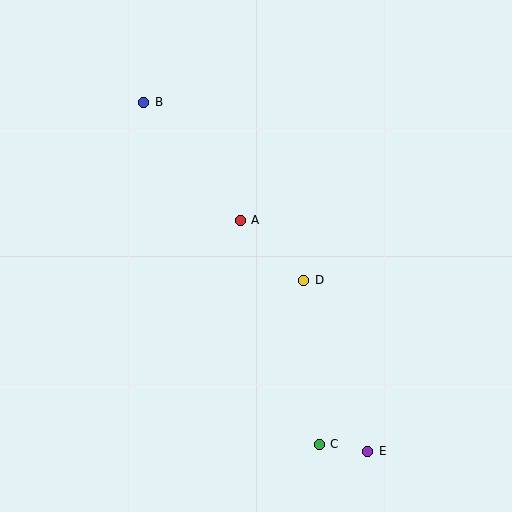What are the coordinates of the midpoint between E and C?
The midpoint between E and C is at (344, 448).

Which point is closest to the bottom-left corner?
Point C is closest to the bottom-left corner.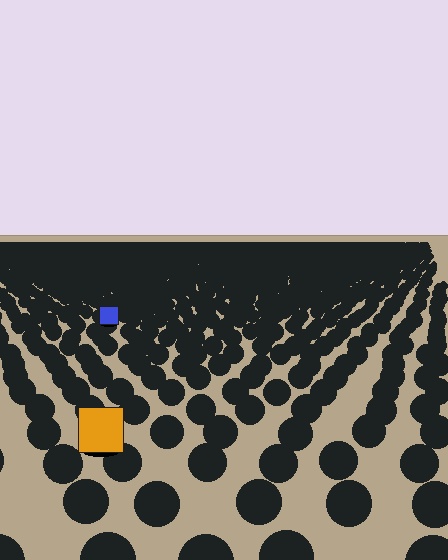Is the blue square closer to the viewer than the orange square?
No. The orange square is closer — you can tell from the texture gradient: the ground texture is coarser near it.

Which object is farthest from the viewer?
The blue square is farthest from the viewer. It appears smaller and the ground texture around it is denser.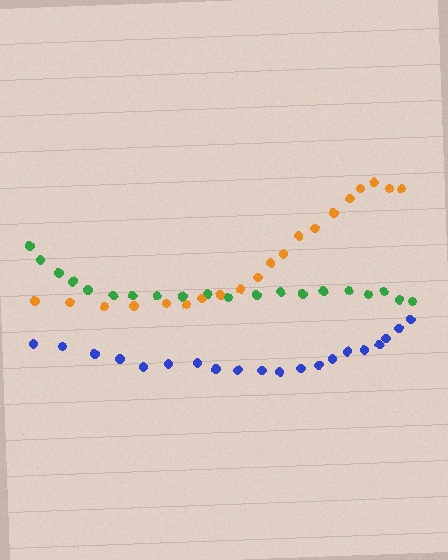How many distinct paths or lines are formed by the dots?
There are 3 distinct paths.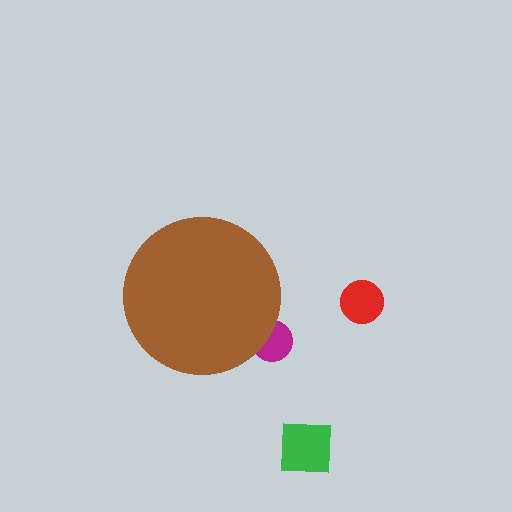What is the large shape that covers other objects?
A brown circle.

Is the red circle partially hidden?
No, the red circle is fully visible.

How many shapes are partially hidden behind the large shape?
1 shape is partially hidden.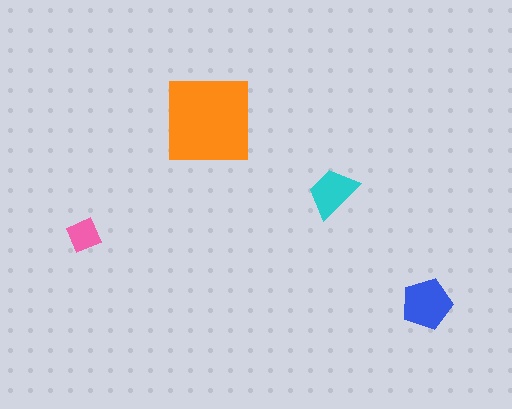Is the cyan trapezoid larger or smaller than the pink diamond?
Larger.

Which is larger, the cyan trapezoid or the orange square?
The orange square.